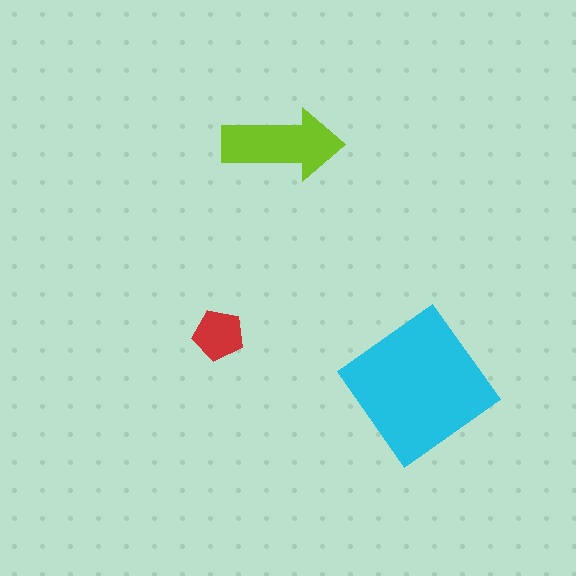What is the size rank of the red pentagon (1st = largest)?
3rd.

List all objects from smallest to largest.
The red pentagon, the lime arrow, the cyan diamond.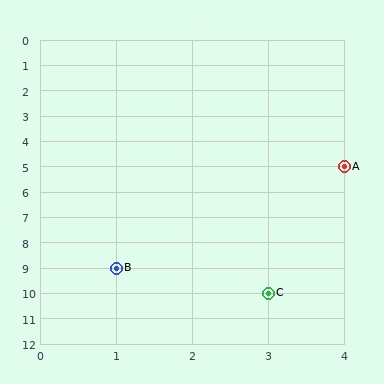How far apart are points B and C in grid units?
Points B and C are 2 columns and 1 row apart (about 2.2 grid units diagonally).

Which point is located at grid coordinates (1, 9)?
Point B is at (1, 9).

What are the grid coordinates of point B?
Point B is at grid coordinates (1, 9).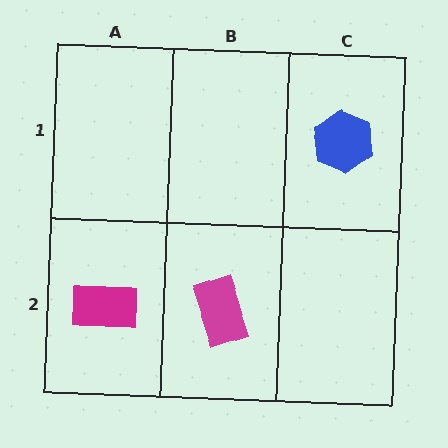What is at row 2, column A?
A magenta rectangle.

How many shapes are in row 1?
1 shape.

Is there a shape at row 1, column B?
No, that cell is empty.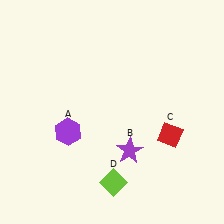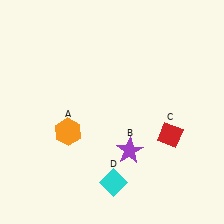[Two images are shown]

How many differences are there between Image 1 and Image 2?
There are 2 differences between the two images.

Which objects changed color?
A changed from purple to orange. D changed from lime to cyan.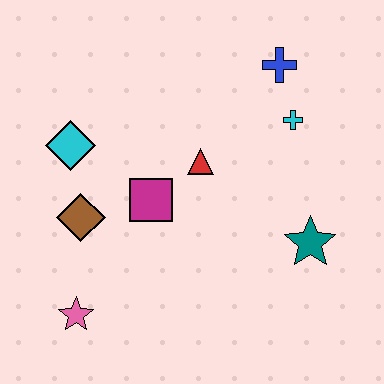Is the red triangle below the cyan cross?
Yes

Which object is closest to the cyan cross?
The blue cross is closest to the cyan cross.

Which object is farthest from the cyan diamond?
The teal star is farthest from the cyan diamond.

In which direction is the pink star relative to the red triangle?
The pink star is below the red triangle.